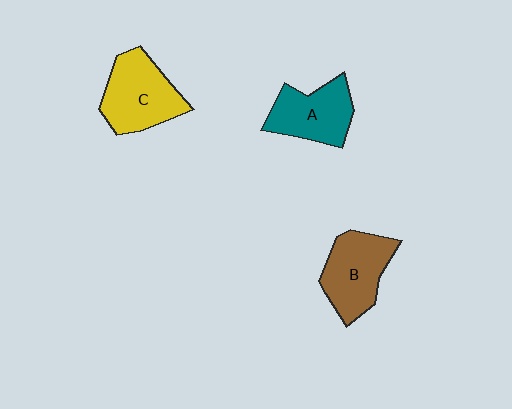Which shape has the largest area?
Shape C (yellow).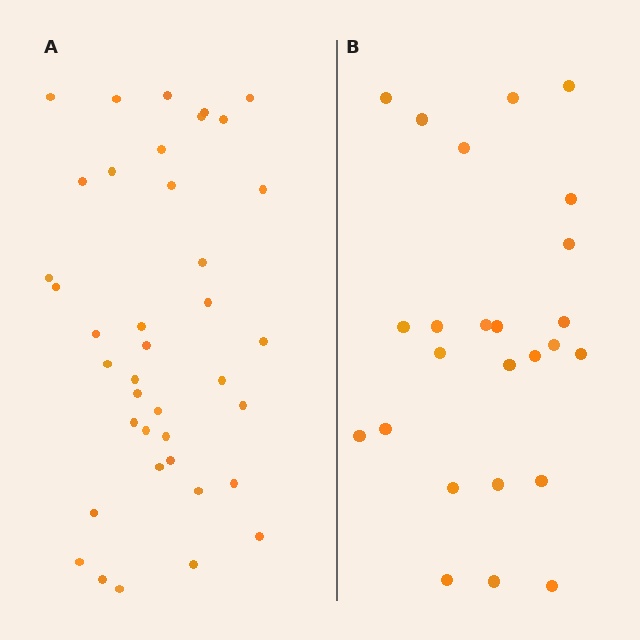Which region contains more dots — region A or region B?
Region A (the left region) has more dots.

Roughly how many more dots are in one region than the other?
Region A has approximately 15 more dots than region B.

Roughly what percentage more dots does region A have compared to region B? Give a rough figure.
About 55% more.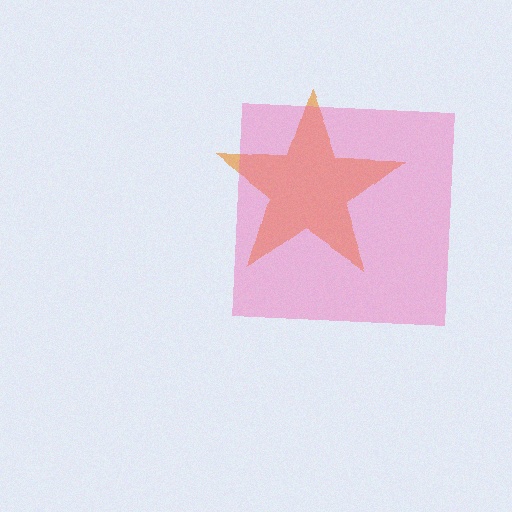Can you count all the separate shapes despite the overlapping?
Yes, there are 2 separate shapes.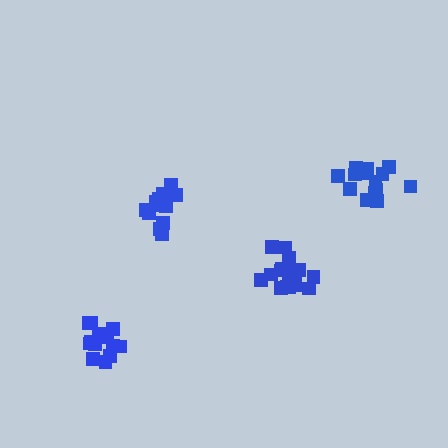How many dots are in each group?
Group 1: 15 dots, Group 2: 15 dots, Group 3: 15 dots, Group 4: 18 dots (63 total).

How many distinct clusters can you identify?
There are 4 distinct clusters.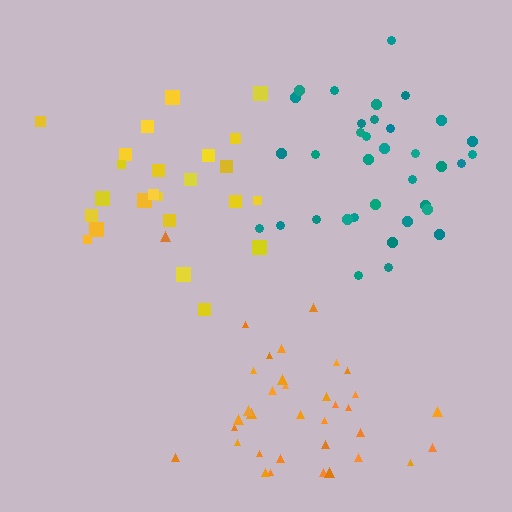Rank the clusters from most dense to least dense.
orange, yellow, teal.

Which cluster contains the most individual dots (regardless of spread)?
Orange (35).